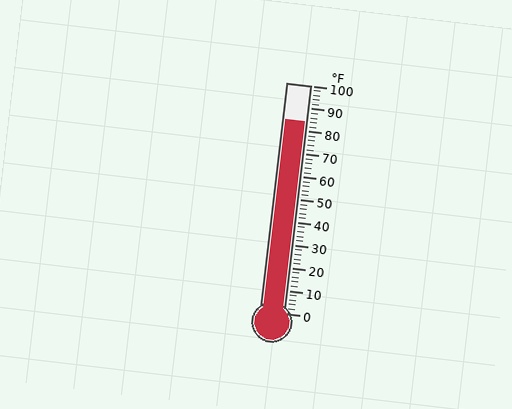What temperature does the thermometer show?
The thermometer shows approximately 84°F.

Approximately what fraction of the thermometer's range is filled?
The thermometer is filled to approximately 85% of its range.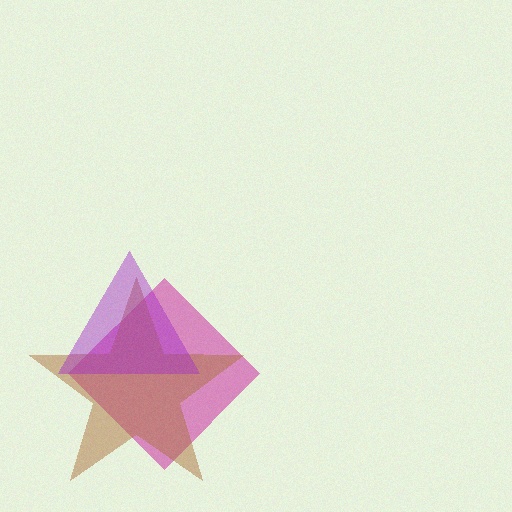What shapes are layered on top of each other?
The layered shapes are: a magenta diamond, a brown star, a purple triangle.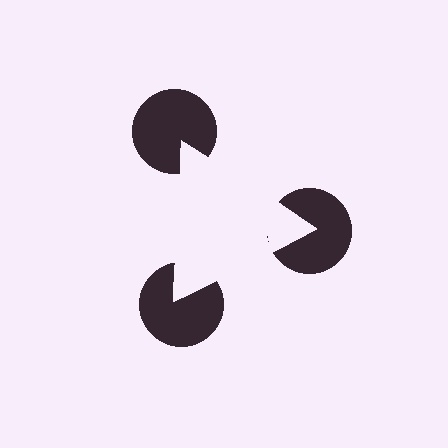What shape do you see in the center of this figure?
An illusory triangle — its edges are inferred from the aligned wedge cuts in the pac-man discs, not physically drawn.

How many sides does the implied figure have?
3 sides.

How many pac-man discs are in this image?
There are 3 — one at each vertex of the illusory triangle.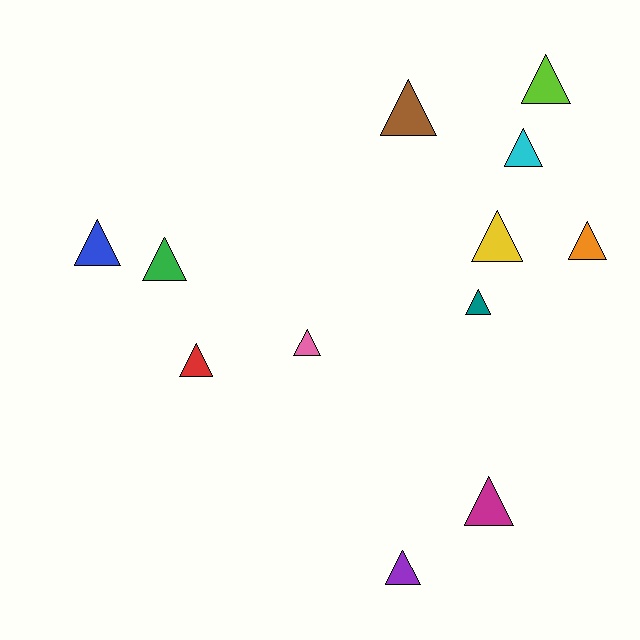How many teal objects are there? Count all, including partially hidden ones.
There is 1 teal object.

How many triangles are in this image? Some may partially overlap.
There are 12 triangles.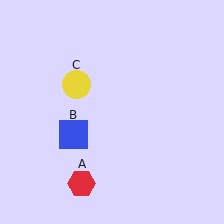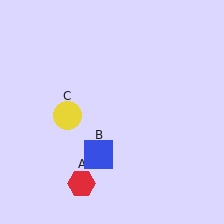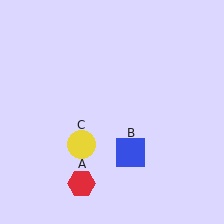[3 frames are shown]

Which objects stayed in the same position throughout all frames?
Red hexagon (object A) remained stationary.